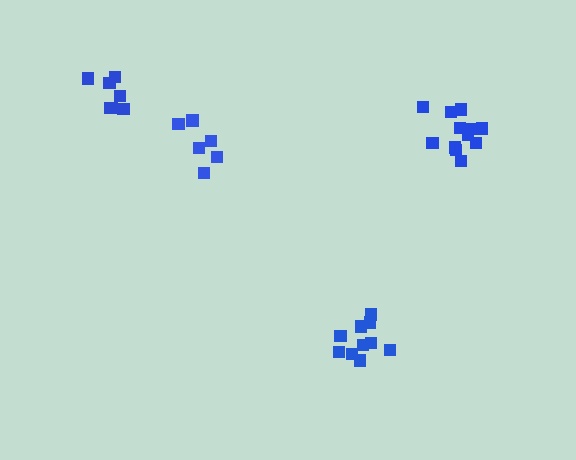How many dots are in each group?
Group 1: 12 dots, Group 2: 7 dots, Group 3: 6 dots, Group 4: 10 dots (35 total).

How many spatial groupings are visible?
There are 4 spatial groupings.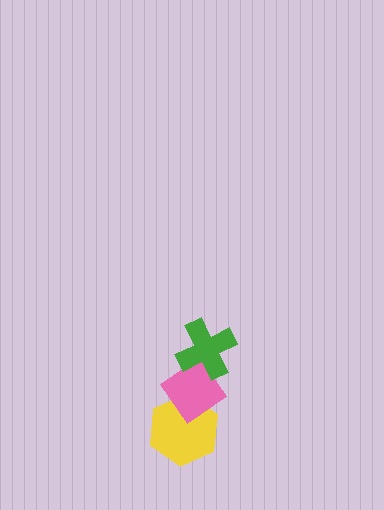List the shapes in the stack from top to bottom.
From top to bottom: the green cross, the pink diamond, the yellow hexagon.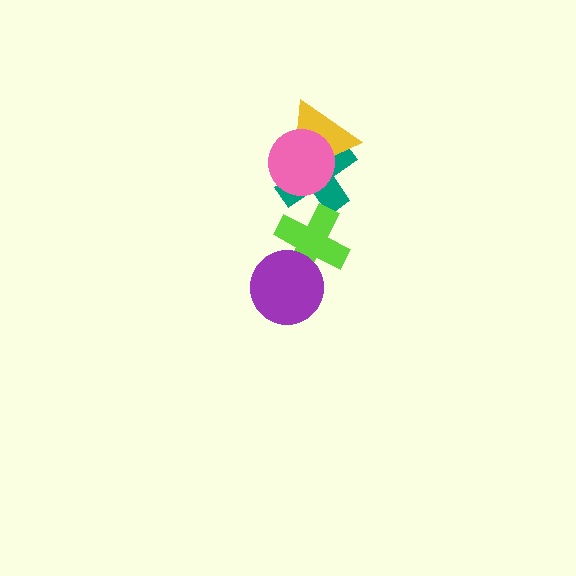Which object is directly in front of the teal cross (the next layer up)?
The yellow triangle is directly in front of the teal cross.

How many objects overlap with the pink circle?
2 objects overlap with the pink circle.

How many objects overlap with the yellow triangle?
2 objects overlap with the yellow triangle.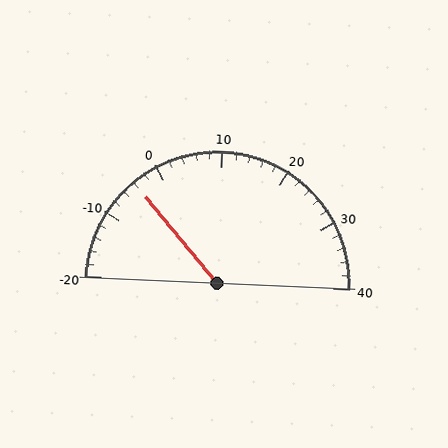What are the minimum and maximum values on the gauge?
The gauge ranges from -20 to 40.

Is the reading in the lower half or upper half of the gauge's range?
The reading is in the lower half of the range (-20 to 40).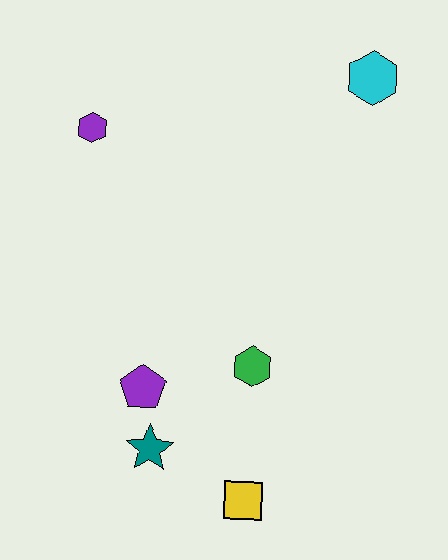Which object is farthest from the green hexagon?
The cyan hexagon is farthest from the green hexagon.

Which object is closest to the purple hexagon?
The purple pentagon is closest to the purple hexagon.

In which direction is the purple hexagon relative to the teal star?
The purple hexagon is above the teal star.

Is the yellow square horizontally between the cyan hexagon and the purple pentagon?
Yes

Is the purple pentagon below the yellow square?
No